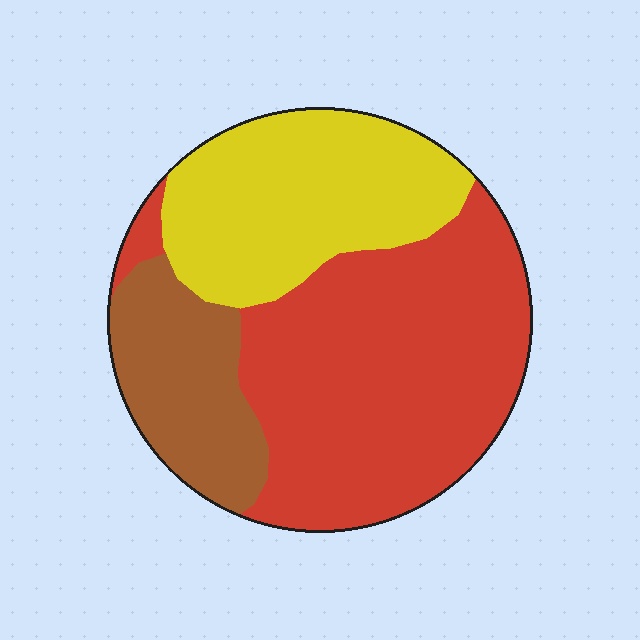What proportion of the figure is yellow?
Yellow covers around 30% of the figure.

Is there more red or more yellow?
Red.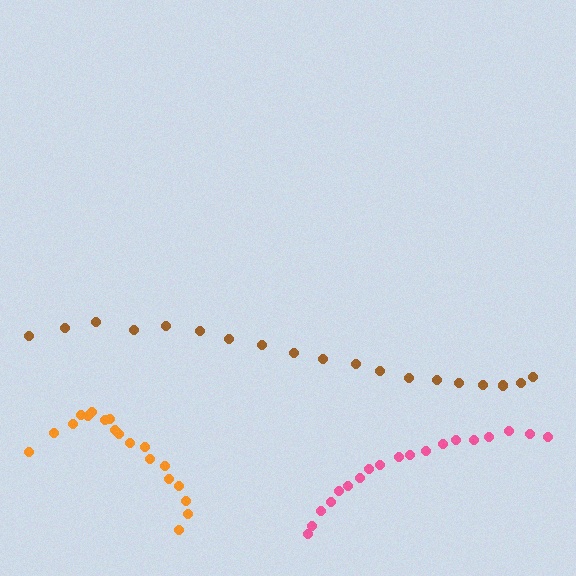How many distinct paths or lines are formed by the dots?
There are 3 distinct paths.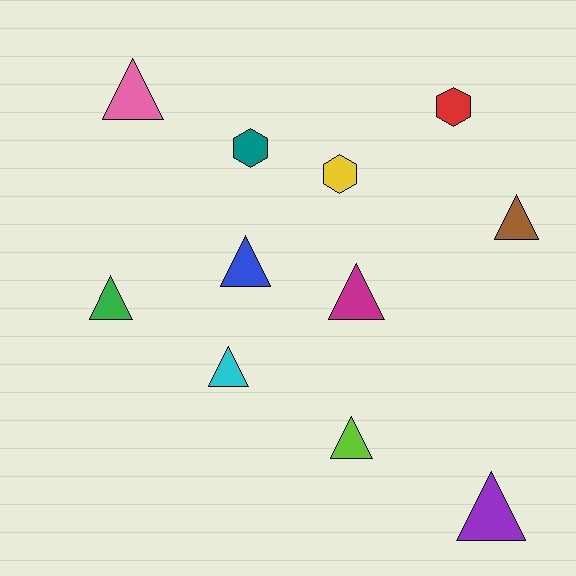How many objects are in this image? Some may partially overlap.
There are 11 objects.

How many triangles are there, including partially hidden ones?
There are 8 triangles.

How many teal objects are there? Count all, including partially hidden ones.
There is 1 teal object.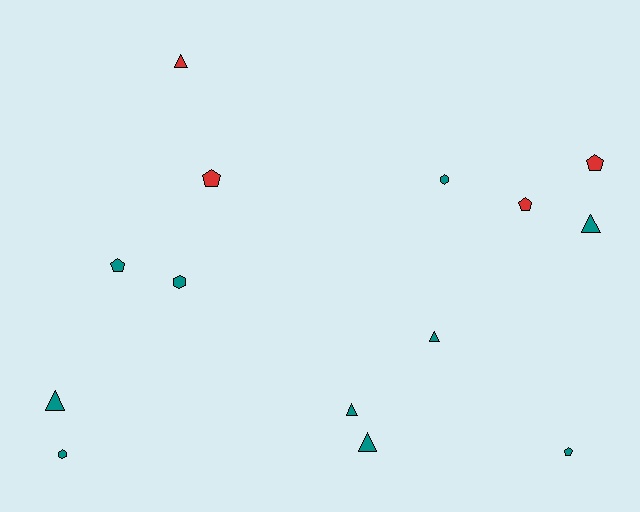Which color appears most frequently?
Teal, with 10 objects.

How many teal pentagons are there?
There are 2 teal pentagons.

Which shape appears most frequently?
Triangle, with 6 objects.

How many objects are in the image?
There are 14 objects.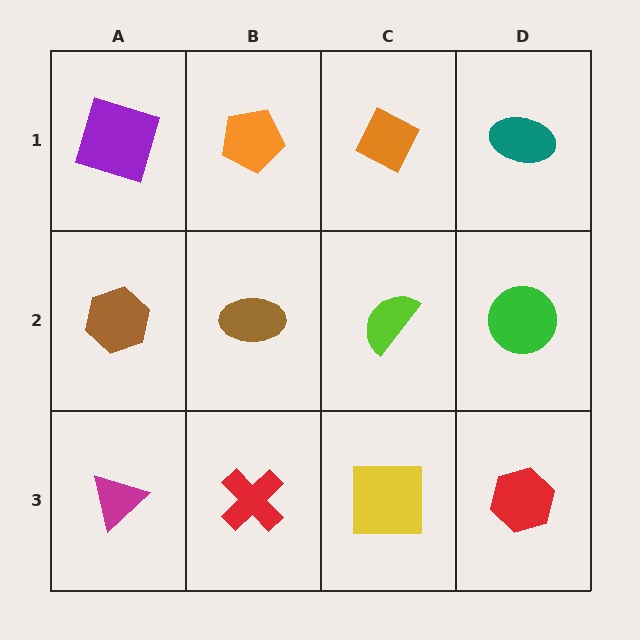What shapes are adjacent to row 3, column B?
A brown ellipse (row 2, column B), a magenta triangle (row 3, column A), a yellow square (row 3, column C).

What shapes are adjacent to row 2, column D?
A teal ellipse (row 1, column D), a red hexagon (row 3, column D), a lime semicircle (row 2, column C).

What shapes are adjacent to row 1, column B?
A brown ellipse (row 2, column B), a purple square (row 1, column A), an orange diamond (row 1, column C).